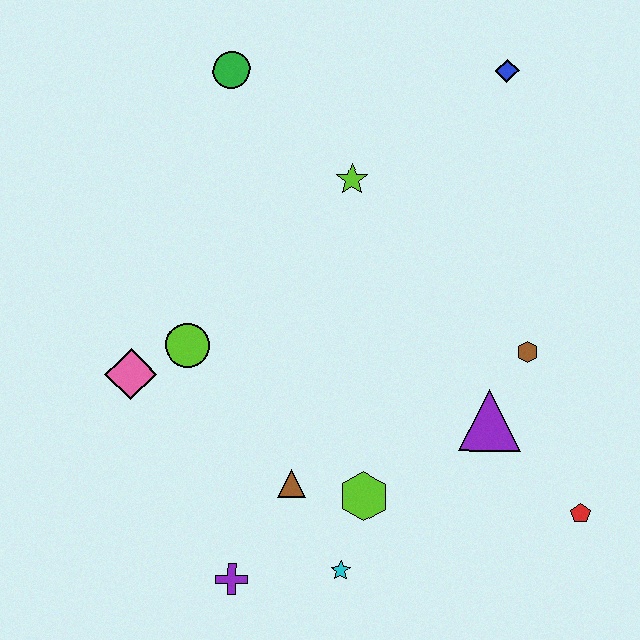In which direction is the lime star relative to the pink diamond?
The lime star is to the right of the pink diamond.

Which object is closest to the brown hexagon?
The purple triangle is closest to the brown hexagon.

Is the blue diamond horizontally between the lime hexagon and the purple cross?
No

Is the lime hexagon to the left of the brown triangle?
No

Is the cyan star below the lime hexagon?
Yes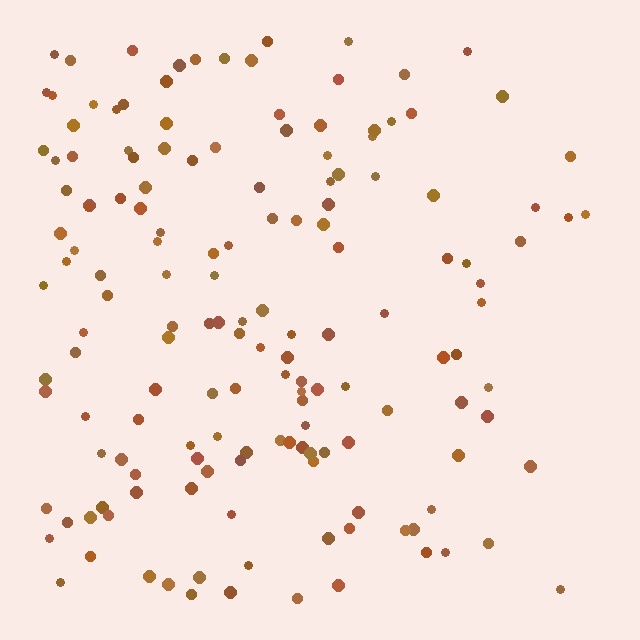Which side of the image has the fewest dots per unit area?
The right.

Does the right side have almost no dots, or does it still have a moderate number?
Still a moderate number, just noticeably fewer than the left.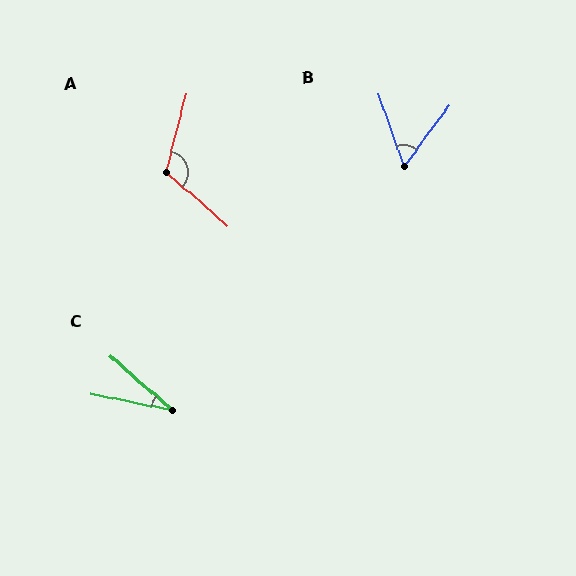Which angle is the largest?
A, at approximately 117 degrees.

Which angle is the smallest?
C, at approximately 30 degrees.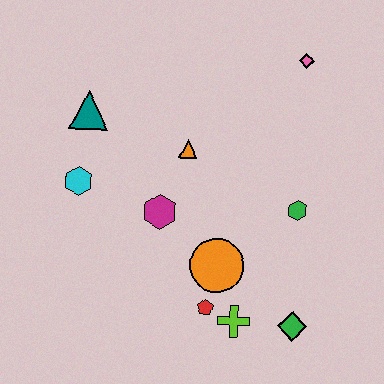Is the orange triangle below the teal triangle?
Yes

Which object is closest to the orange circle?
The red pentagon is closest to the orange circle.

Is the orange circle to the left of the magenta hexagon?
No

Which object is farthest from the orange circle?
The pink diamond is farthest from the orange circle.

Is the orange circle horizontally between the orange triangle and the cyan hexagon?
No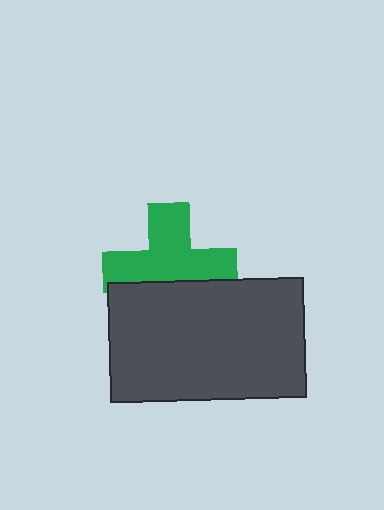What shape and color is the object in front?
The object in front is a dark gray rectangle.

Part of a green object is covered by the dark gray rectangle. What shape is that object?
It is a cross.